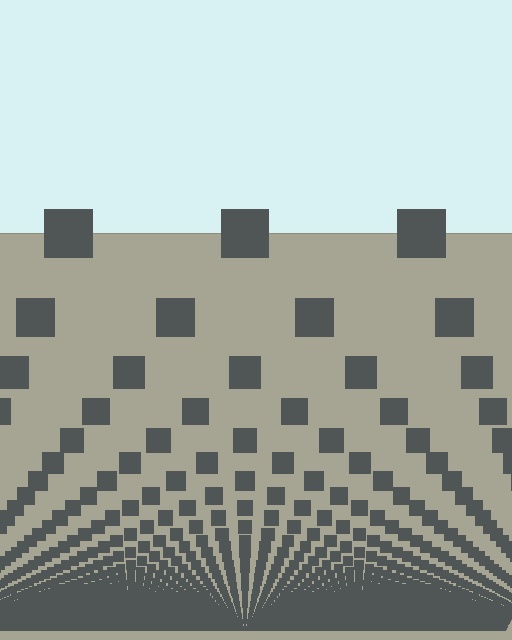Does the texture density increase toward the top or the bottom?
Density increases toward the bottom.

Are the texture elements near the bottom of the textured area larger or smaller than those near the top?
Smaller. The gradient is inverted — elements near the bottom are smaller and denser.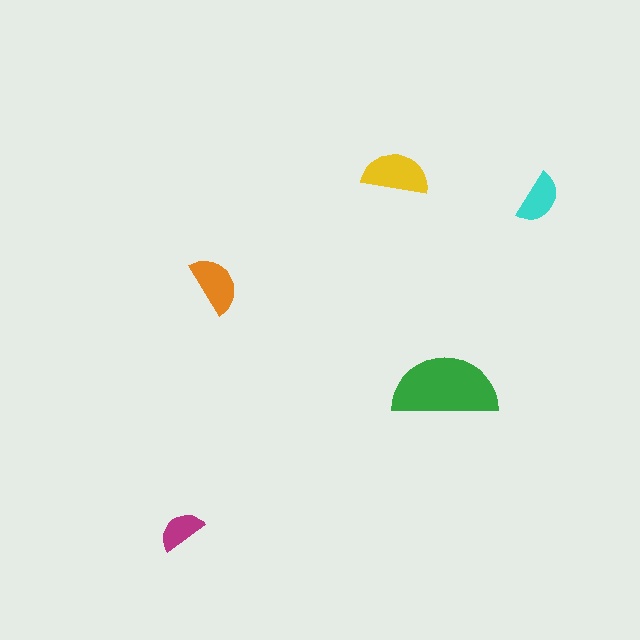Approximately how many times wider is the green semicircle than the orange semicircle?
About 2 times wider.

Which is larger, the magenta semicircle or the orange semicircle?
The orange one.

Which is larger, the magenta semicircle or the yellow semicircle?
The yellow one.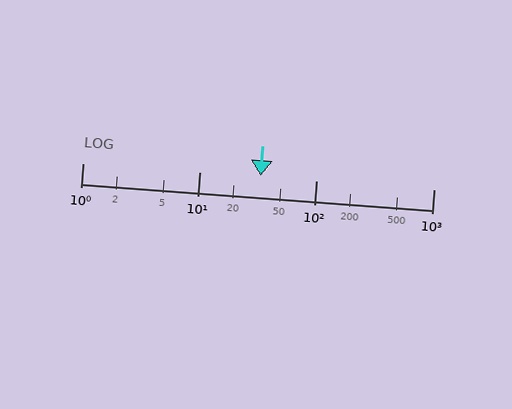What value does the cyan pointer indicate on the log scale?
The pointer indicates approximately 33.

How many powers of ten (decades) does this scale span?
The scale spans 3 decades, from 1 to 1000.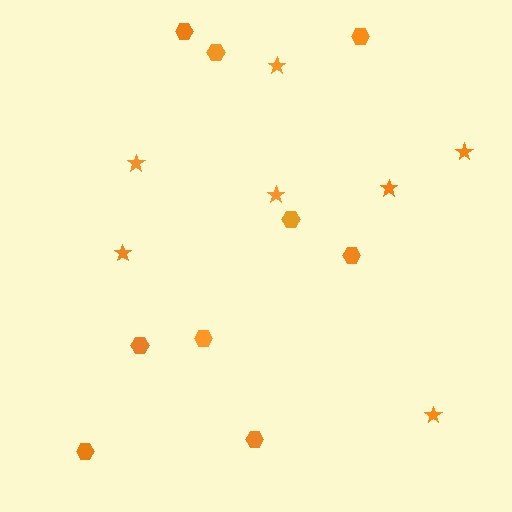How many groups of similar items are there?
There are 2 groups: one group of stars (7) and one group of hexagons (9).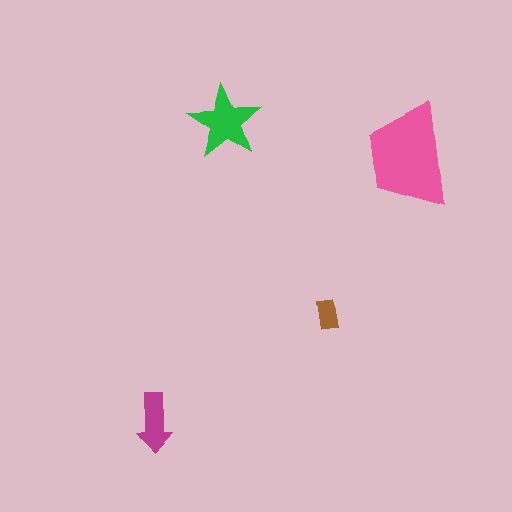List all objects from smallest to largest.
The brown rectangle, the magenta arrow, the green star, the pink trapezoid.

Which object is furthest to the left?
The magenta arrow is leftmost.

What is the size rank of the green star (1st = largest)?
2nd.